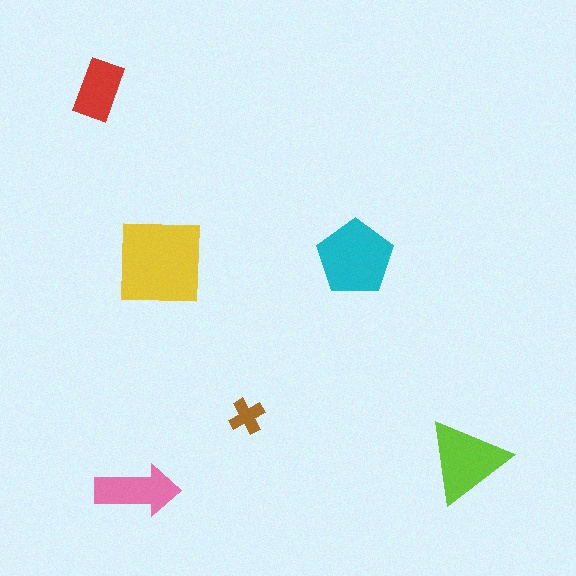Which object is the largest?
The yellow square.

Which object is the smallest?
The brown cross.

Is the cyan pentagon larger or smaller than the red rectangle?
Larger.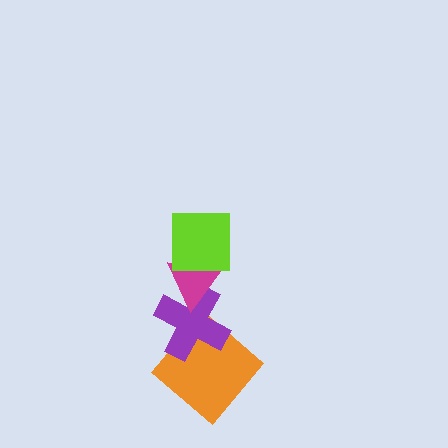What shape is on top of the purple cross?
The magenta triangle is on top of the purple cross.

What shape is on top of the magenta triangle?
The lime square is on top of the magenta triangle.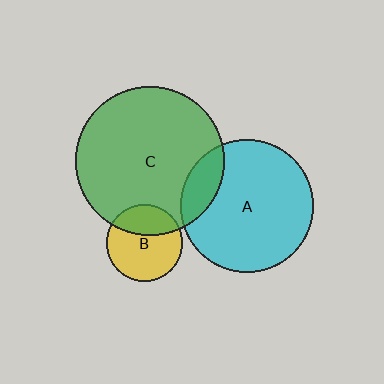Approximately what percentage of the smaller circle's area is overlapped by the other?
Approximately 35%.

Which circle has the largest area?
Circle C (green).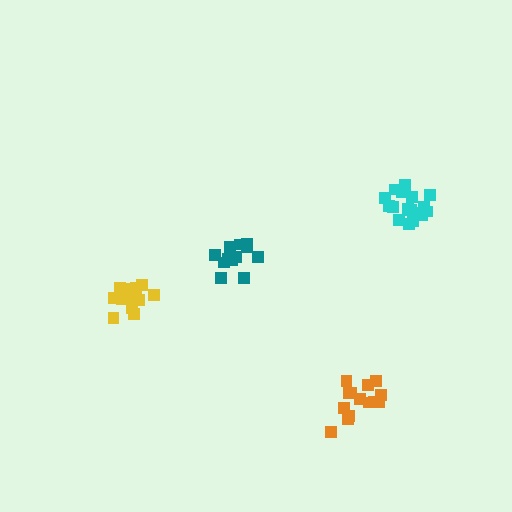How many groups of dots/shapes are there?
There are 4 groups.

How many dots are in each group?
Group 1: 14 dots, Group 2: 17 dots, Group 3: 12 dots, Group 4: 14 dots (57 total).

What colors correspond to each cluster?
The clusters are colored: yellow, cyan, teal, orange.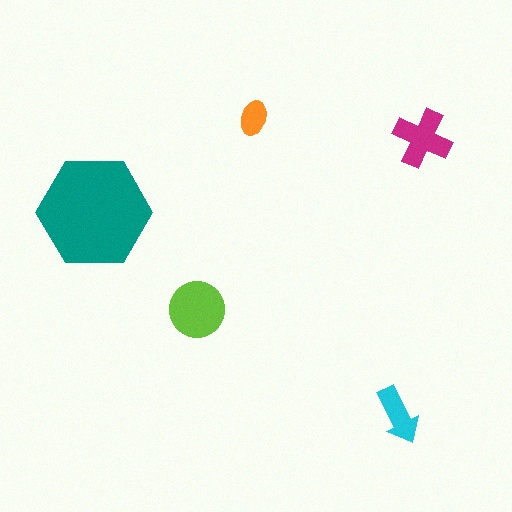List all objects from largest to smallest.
The teal hexagon, the lime circle, the magenta cross, the cyan arrow, the orange ellipse.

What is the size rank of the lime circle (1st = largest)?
2nd.